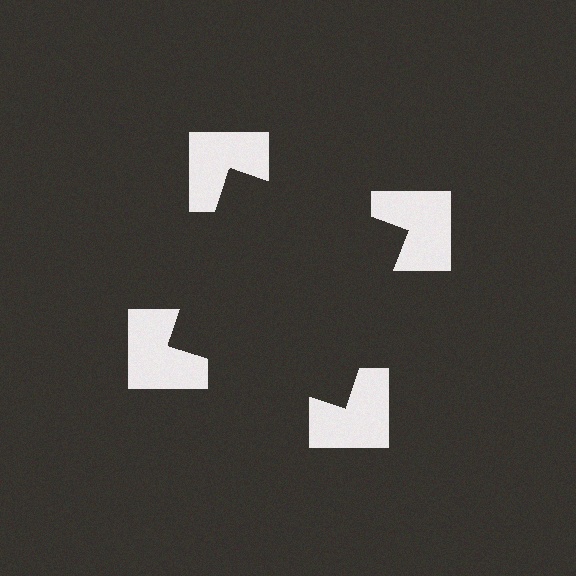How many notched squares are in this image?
There are 4 — one at each vertex of the illusory square.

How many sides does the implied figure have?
4 sides.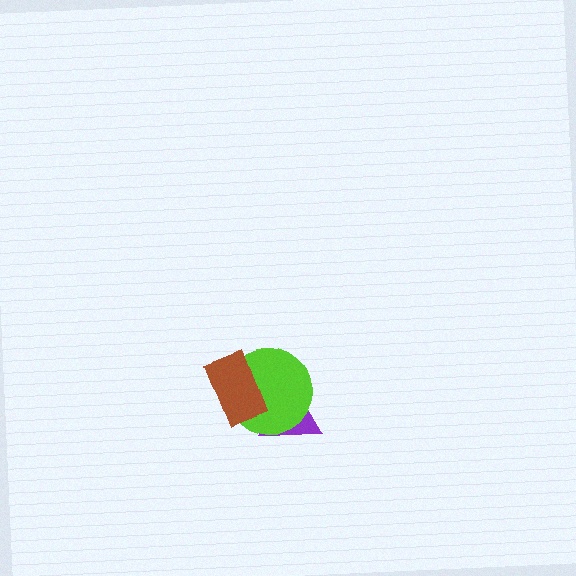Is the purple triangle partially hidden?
Yes, it is partially covered by another shape.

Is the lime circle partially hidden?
Yes, it is partially covered by another shape.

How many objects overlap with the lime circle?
2 objects overlap with the lime circle.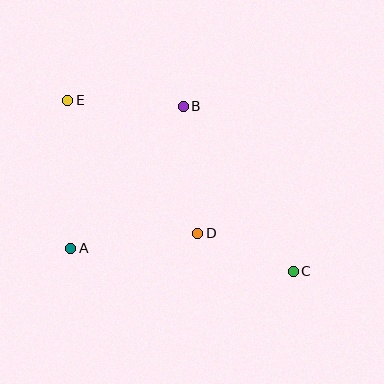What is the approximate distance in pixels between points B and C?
The distance between B and C is approximately 198 pixels.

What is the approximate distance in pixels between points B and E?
The distance between B and E is approximately 116 pixels.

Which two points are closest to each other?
Points C and D are closest to each other.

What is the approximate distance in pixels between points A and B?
The distance between A and B is approximately 181 pixels.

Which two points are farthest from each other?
Points C and E are farthest from each other.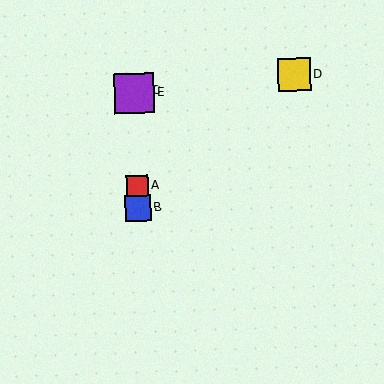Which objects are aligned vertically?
Objects A, B, C, E are aligned vertically.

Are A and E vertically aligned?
Yes, both are at x≈137.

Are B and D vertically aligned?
No, B is at x≈138 and D is at x≈294.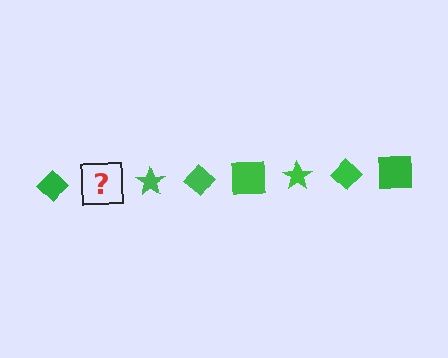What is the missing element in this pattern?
The missing element is a green square.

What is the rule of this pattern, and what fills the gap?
The rule is that the pattern cycles through diamond, square, star shapes in green. The gap should be filled with a green square.